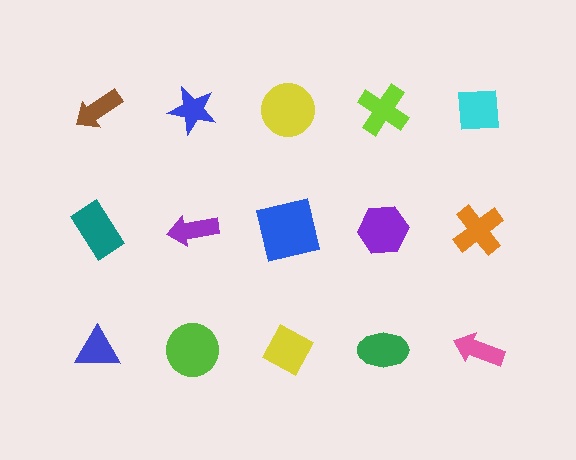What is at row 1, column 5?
A cyan square.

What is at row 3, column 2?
A lime circle.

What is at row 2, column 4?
A purple hexagon.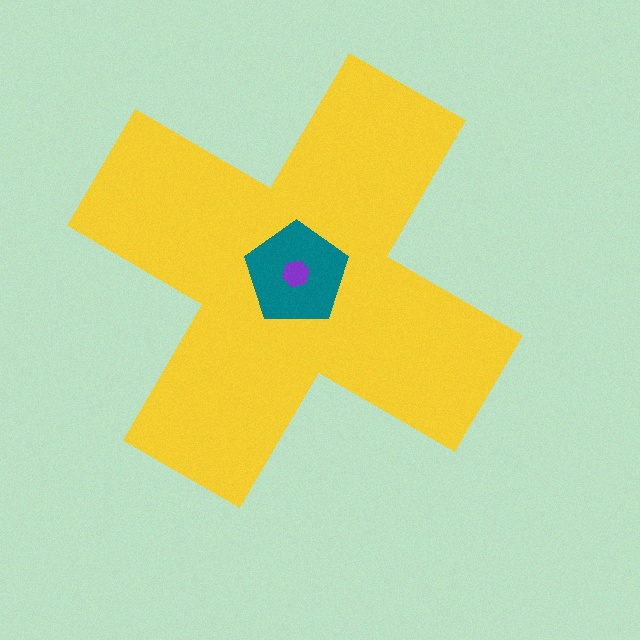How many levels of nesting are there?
3.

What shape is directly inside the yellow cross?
The teal pentagon.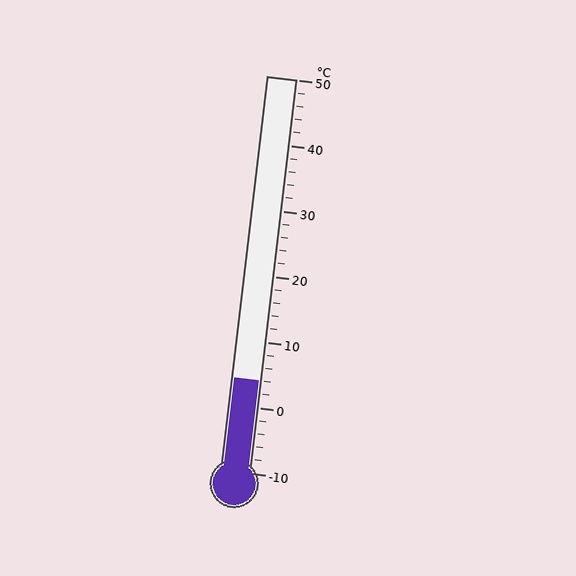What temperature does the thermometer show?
The thermometer shows approximately 4°C.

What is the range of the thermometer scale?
The thermometer scale ranges from -10°C to 50°C.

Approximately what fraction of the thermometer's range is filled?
The thermometer is filled to approximately 25% of its range.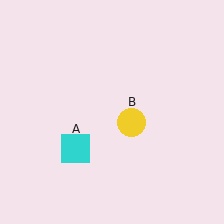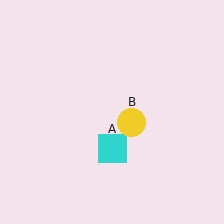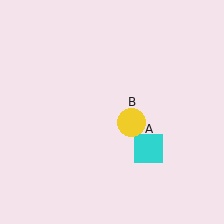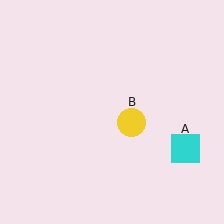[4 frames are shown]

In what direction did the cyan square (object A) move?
The cyan square (object A) moved right.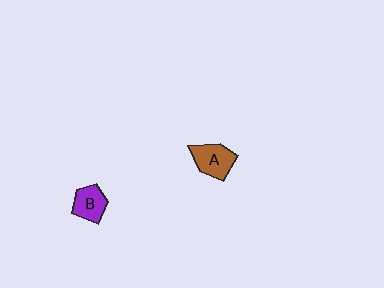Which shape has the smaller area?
Shape B (purple).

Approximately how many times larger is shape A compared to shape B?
Approximately 1.2 times.